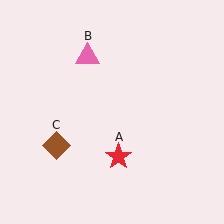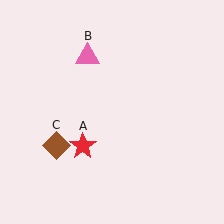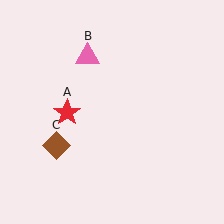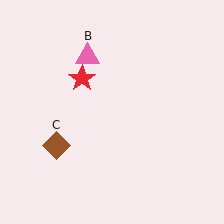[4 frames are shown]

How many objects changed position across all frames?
1 object changed position: red star (object A).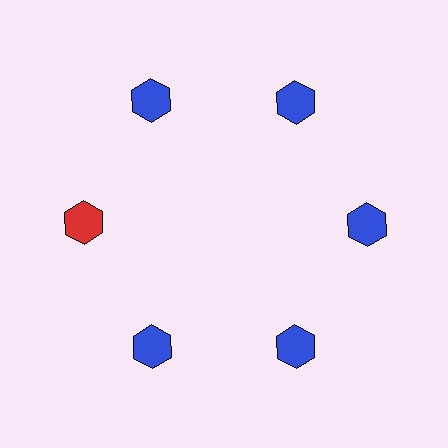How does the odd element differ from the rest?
It has a different color: red instead of blue.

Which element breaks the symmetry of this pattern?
The red hexagon at roughly the 9 o'clock position breaks the symmetry. All other shapes are blue hexagons.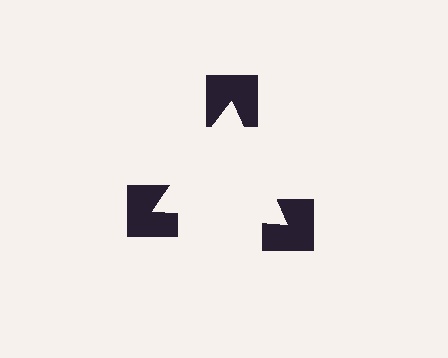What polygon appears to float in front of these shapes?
An illusory triangle — its edges are inferred from the aligned wedge cuts in the notched squares, not physically drawn.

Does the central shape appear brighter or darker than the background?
It typically appears slightly brighter than the background, even though no actual brightness change is drawn.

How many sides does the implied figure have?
3 sides.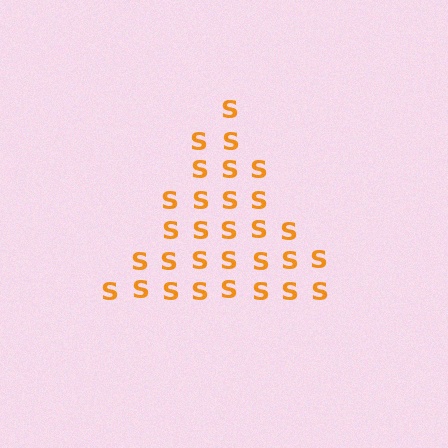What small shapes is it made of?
It is made of small letter S's.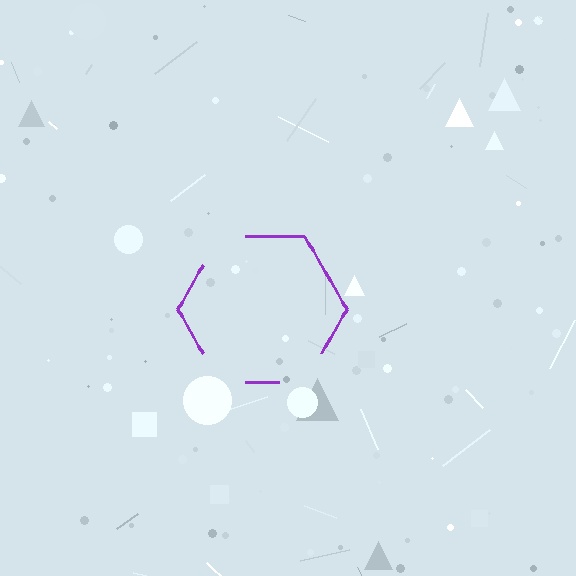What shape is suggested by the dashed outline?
The dashed outline suggests a hexagon.